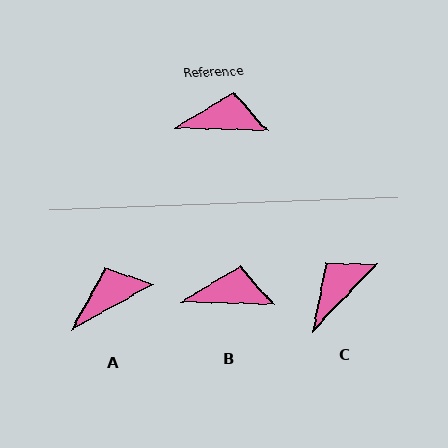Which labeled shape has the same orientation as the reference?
B.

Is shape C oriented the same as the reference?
No, it is off by about 48 degrees.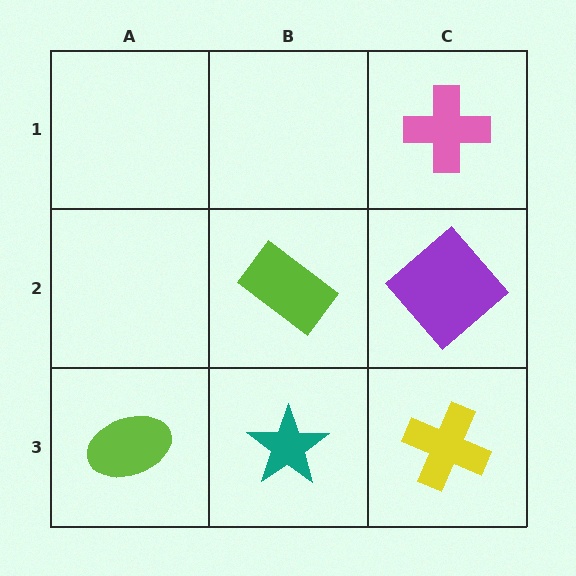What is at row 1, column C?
A pink cross.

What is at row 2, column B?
A lime rectangle.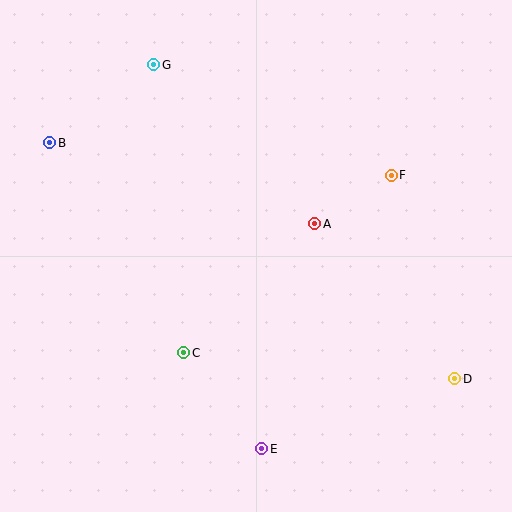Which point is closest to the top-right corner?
Point F is closest to the top-right corner.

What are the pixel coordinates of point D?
Point D is at (455, 379).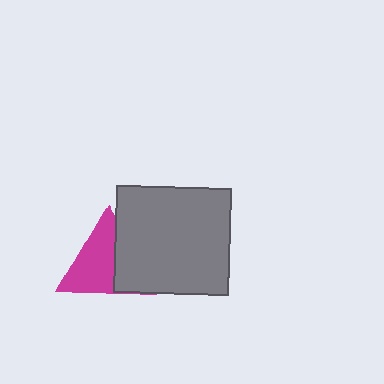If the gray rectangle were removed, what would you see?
You would see the complete magenta triangle.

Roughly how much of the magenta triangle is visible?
About half of it is visible (roughly 62%).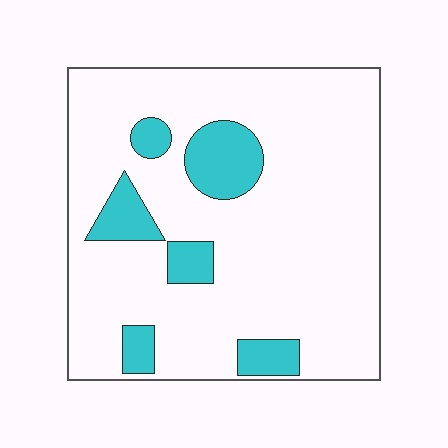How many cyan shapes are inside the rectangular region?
6.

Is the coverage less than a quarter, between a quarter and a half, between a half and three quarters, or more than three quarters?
Less than a quarter.